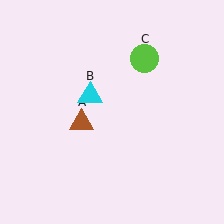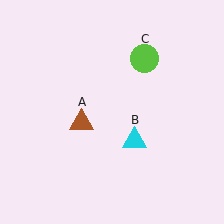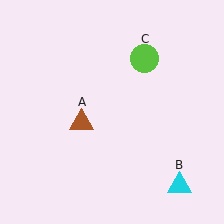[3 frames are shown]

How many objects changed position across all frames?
1 object changed position: cyan triangle (object B).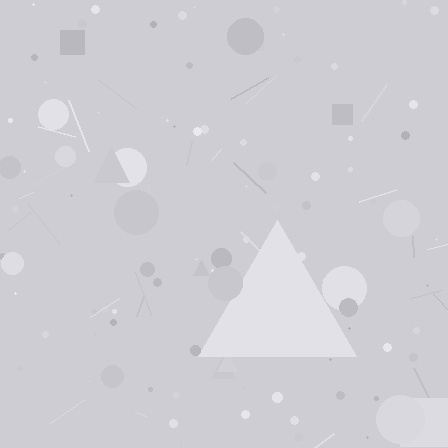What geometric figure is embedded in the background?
A triangle is embedded in the background.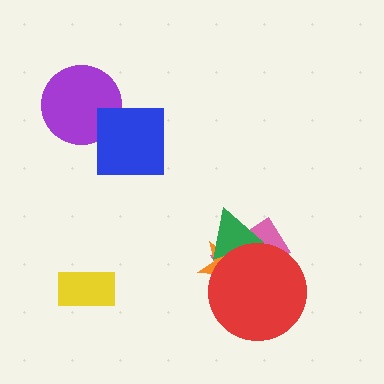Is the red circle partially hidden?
No, no other shape covers it.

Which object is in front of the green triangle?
The red circle is in front of the green triangle.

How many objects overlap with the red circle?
3 objects overlap with the red circle.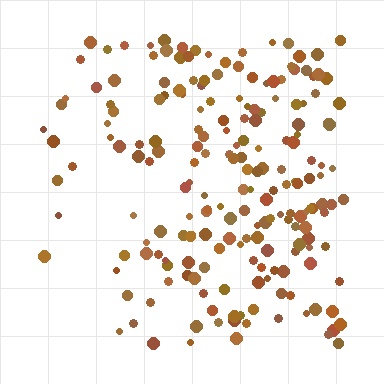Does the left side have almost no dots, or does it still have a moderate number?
Still a moderate number, just noticeably fewer than the right.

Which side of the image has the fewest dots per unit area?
The left.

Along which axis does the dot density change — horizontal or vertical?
Horizontal.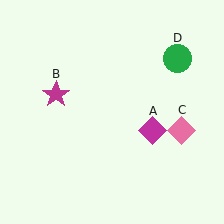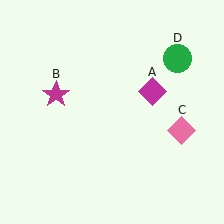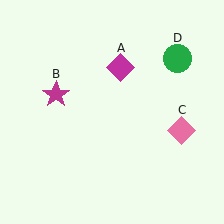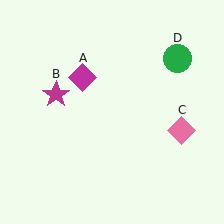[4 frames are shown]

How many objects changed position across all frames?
1 object changed position: magenta diamond (object A).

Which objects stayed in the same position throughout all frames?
Magenta star (object B) and pink diamond (object C) and green circle (object D) remained stationary.